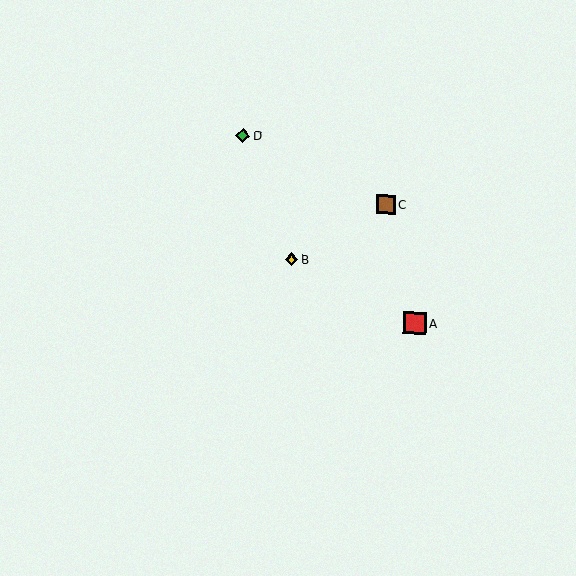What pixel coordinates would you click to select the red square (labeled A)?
Click at (415, 323) to select the red square A.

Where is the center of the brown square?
The center of the brown square is at (386, 204).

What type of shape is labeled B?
Shape B is a yellow diamond.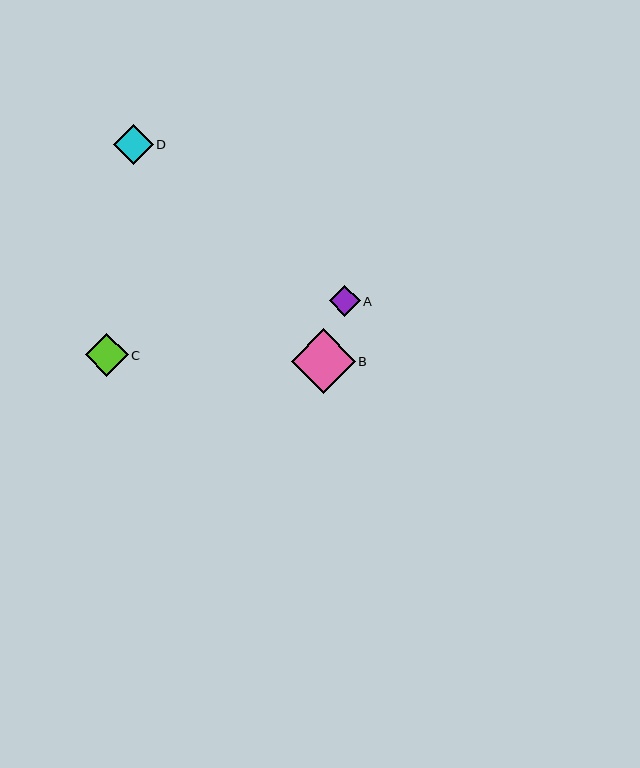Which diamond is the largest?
Diamond B is the largest with a size of approximately 64 pixels.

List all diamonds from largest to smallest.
From largest to smallest: B, C, D, A.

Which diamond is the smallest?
Diamond A is the smallest with a size of approximately 31 pixels.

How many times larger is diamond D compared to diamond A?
Diamond D is approximately 1.3 times the size of diamond A.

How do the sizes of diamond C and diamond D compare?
Diamond C and diamond D are approximately the same size.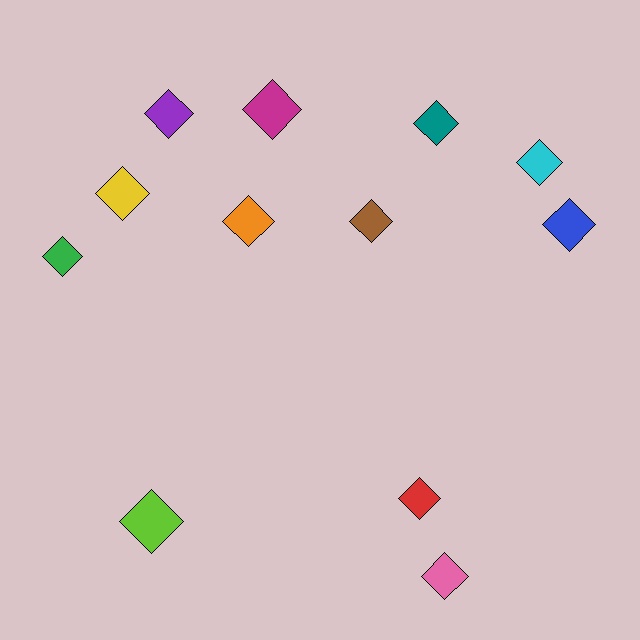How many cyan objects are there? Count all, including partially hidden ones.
There is 1 cyan object.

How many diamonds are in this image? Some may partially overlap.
There are 12 diamonds.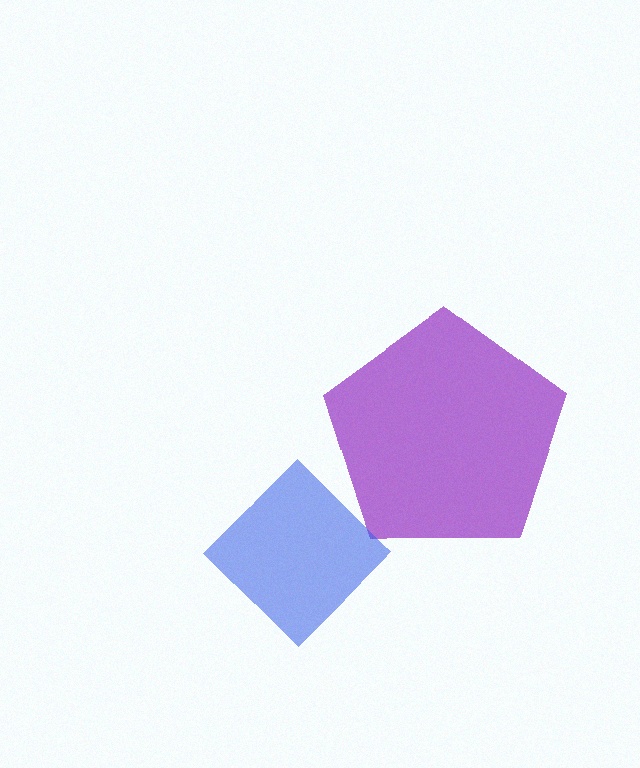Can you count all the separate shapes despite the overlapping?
Yes, there are 2 separate shapes.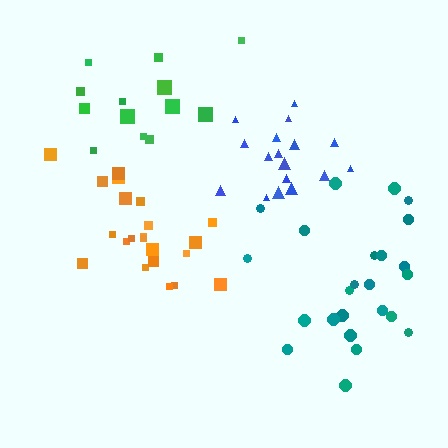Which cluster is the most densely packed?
Blue.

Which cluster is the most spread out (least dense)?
Green.